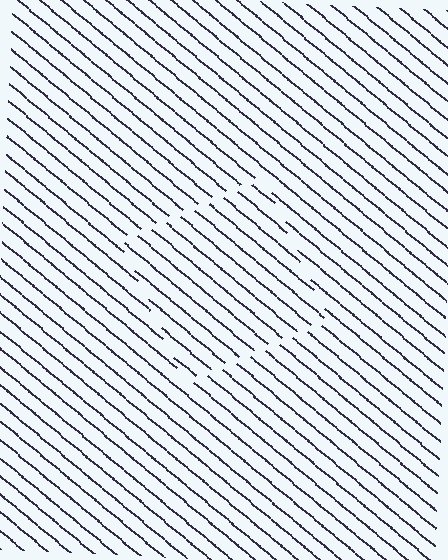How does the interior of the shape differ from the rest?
The interior of the shape contains the same grating, shifted by half a period — the contour is defined by the phase discontinuity where line-ends from the inner and outer gratings abut.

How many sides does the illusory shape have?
4 sides — the line-ends trace a square.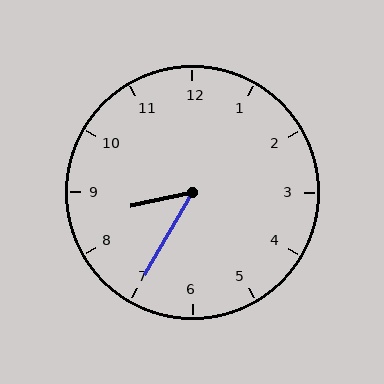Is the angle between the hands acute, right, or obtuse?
It is acute.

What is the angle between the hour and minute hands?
Approximately 48 degrees.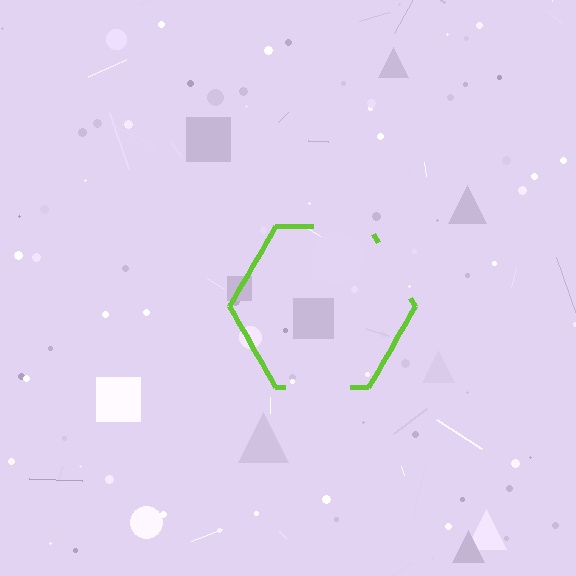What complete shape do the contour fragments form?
The contour fragments form a hexagon.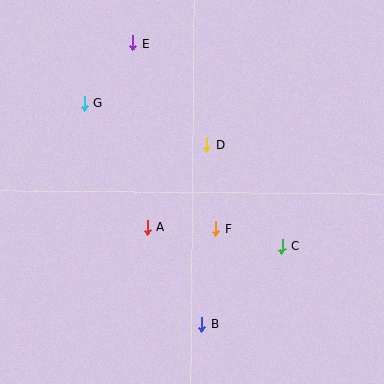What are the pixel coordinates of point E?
Point E is at (133, 43).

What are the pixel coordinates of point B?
Point B is at (201, 324).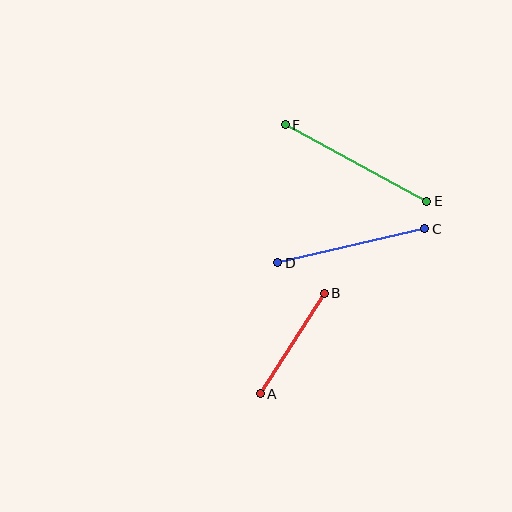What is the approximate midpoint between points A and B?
The midpoint is at approximately (292, 343) pixels.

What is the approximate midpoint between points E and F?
The midpoint is at approximately (356, 163) pixels.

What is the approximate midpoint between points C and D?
The midpoint is at approximately (351, 246) pixels.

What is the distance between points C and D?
The distance is approximately 151 pixels.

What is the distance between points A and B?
The distance is approximately 119 pixels.